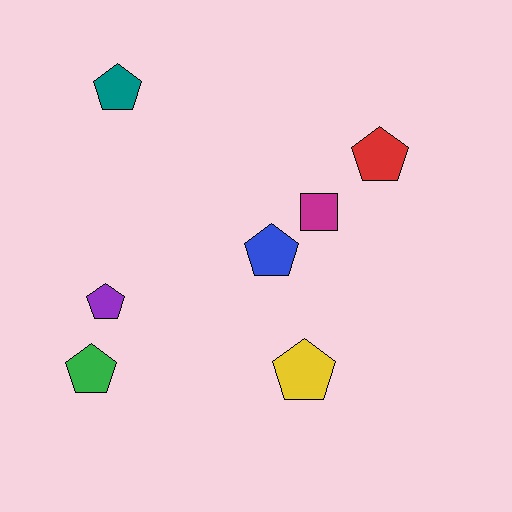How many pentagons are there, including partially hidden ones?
There are 6 pentagons.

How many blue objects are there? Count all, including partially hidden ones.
There is 1 blue object.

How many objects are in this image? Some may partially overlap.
There are 7 objects.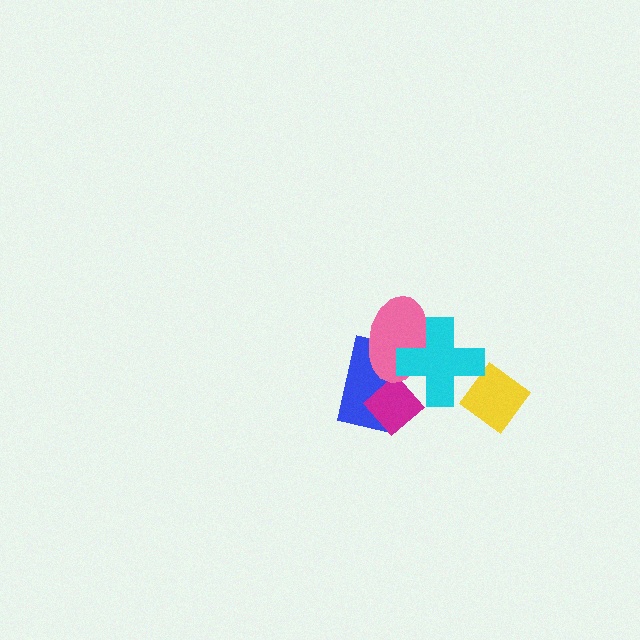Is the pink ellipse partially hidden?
Yes, it is partially covered by another shape.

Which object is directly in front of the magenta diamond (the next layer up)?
The pink ellipse is directly in front of the magenta diamond.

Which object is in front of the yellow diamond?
The cyan cross is in front of the yellow diamond.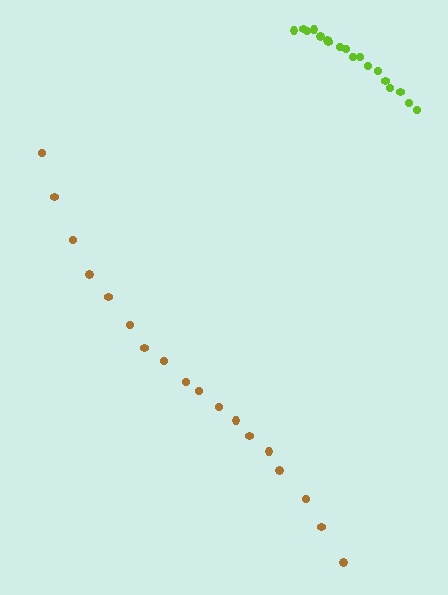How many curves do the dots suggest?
There are 2 distinct paths.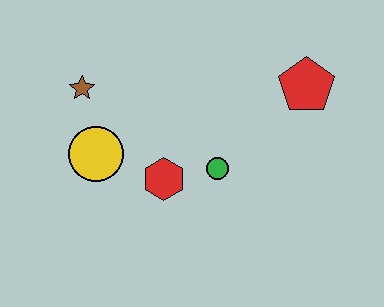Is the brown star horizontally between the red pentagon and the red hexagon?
No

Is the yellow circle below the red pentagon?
Yes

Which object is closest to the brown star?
The yellow circle is closest to the brown star.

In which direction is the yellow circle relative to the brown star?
The yellow circle is below the brown star.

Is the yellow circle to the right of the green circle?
No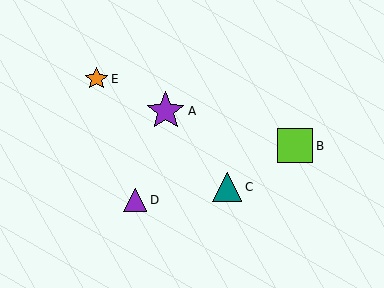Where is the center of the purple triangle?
The center of the purple triangle is at (135, 200).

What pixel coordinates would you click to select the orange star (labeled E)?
Click at (96, 79) to select the orange star E.